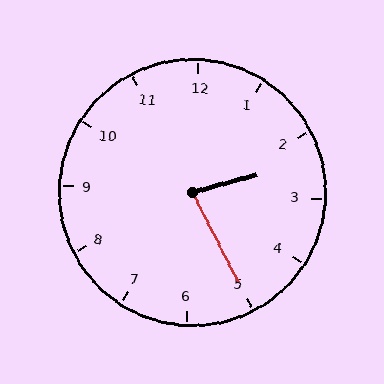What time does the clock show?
2:25.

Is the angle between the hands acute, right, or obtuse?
It is acute.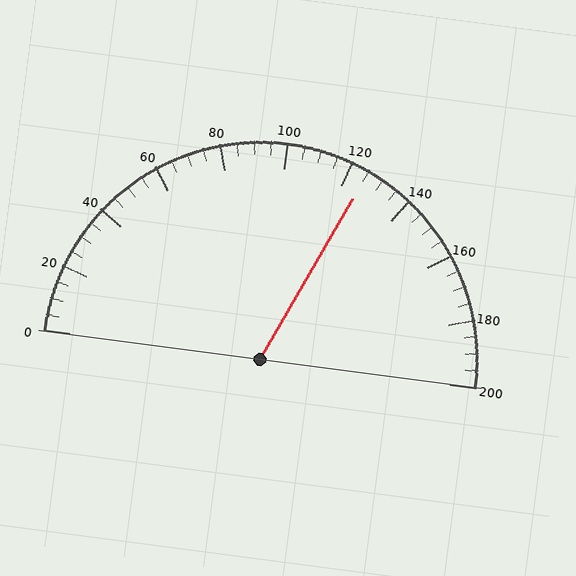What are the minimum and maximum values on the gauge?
The gauge ranges from 0 to 200.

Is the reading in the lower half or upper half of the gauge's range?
The reading is in the upper half of the range (0 to 200).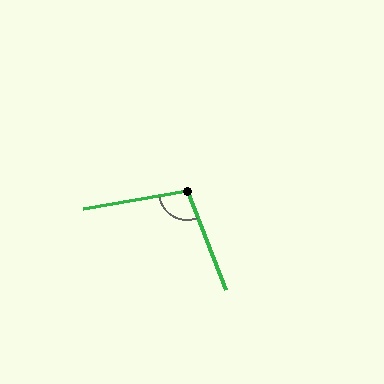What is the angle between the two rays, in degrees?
Approximately 102 degrees.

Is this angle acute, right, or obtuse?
It is obtuse.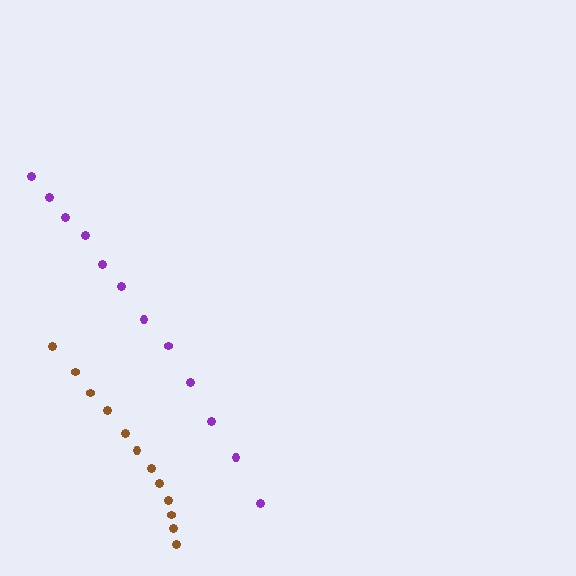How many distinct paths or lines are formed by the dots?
There are 2 distinct paths.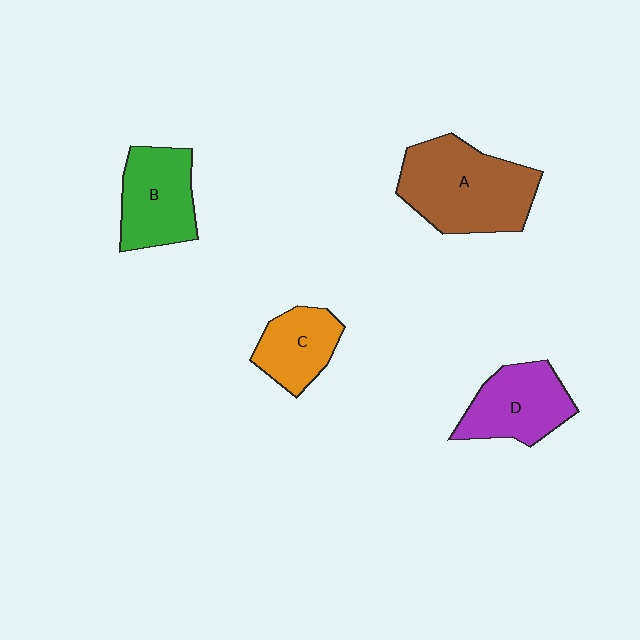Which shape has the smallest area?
Shape C (orange).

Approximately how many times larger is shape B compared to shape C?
Approximately 1.3 times.